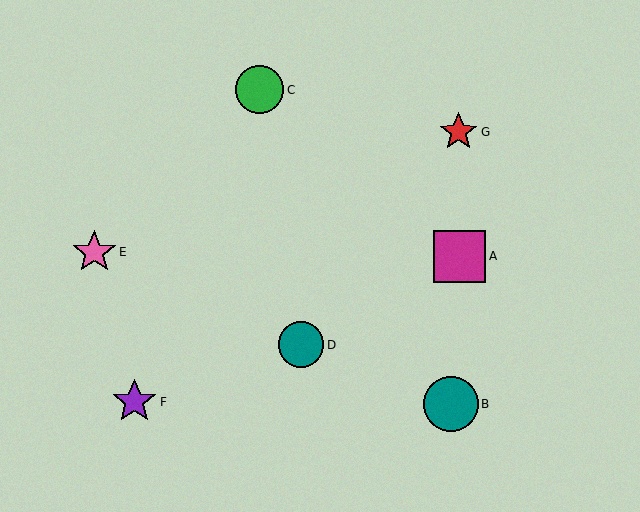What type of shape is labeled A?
Shape A is a magenta square.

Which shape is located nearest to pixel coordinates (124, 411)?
The purple star (labeled F) at (134, 402) is nearest to that location.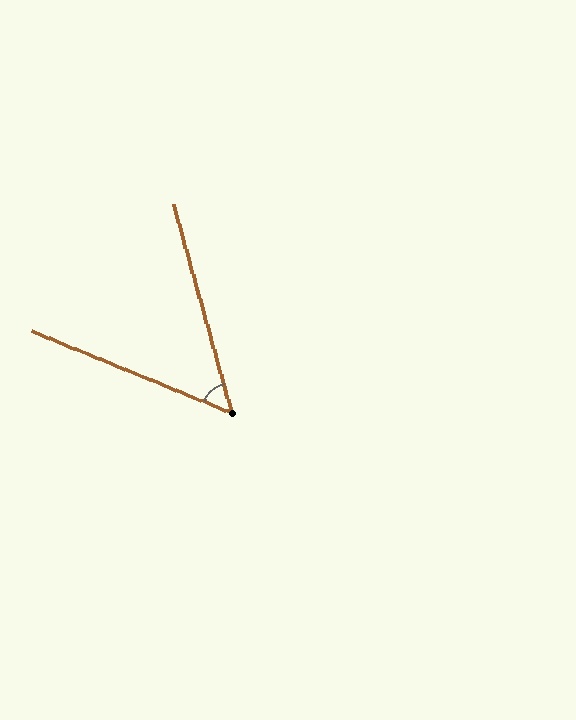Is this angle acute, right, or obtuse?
It is acute.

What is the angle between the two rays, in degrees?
Approximately 52 degrees.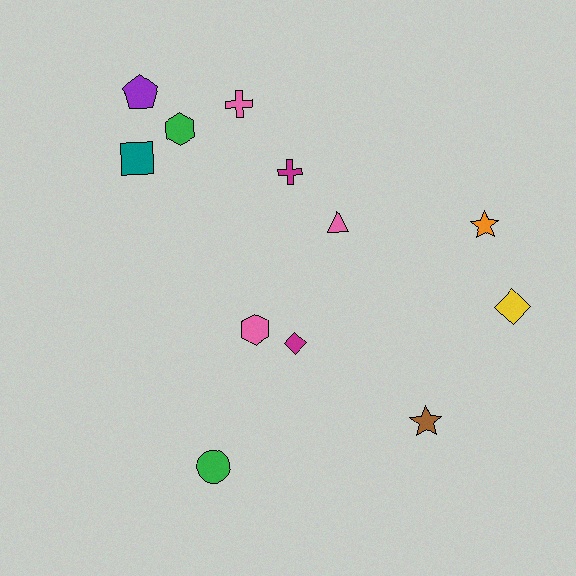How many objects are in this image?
There are 12 objects.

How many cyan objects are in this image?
There are no cyan objects.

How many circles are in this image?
There is 1 circle.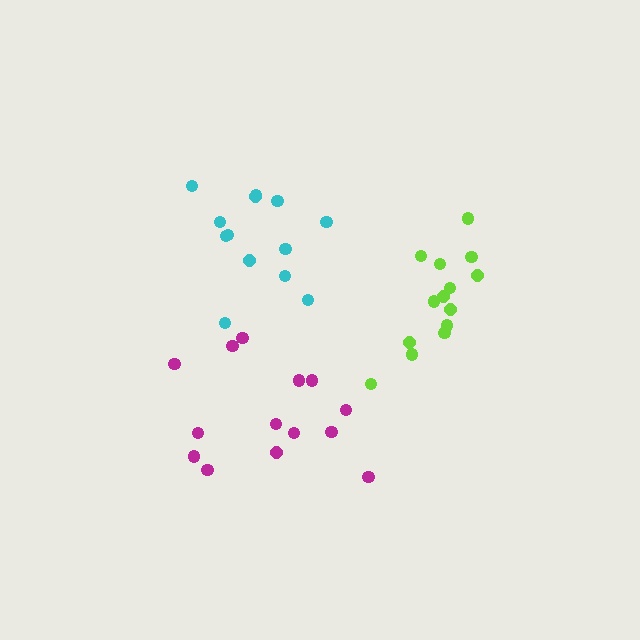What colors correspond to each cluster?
The clusters are colored: magenta, lime, cyan.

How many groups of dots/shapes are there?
There are 3 groups.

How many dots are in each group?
Group 1: 14 dots, Group 2: 14 dots, Group 3: 13 dots (41 total).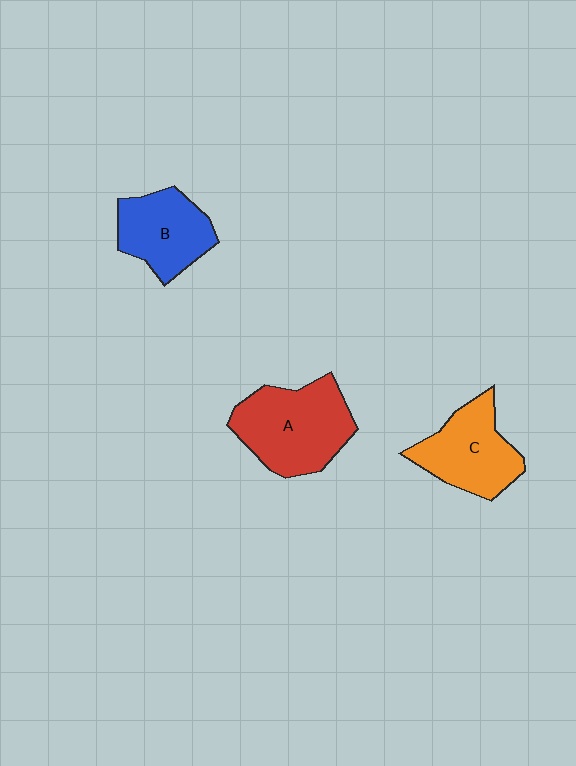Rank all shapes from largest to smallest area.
From largest to smallest: A (red), C (orange), B (blue).